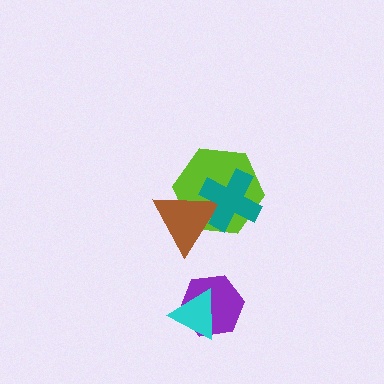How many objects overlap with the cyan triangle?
1 object overlaps with the cyan triangle.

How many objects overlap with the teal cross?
2 objects overlap with the teal cross.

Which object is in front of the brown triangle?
The teal cross is in front of the brown triangle.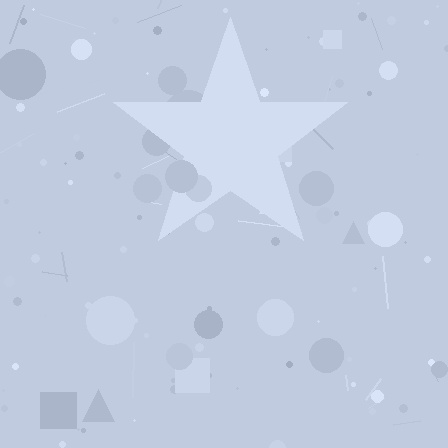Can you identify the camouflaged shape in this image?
The camouflaged shape is a star.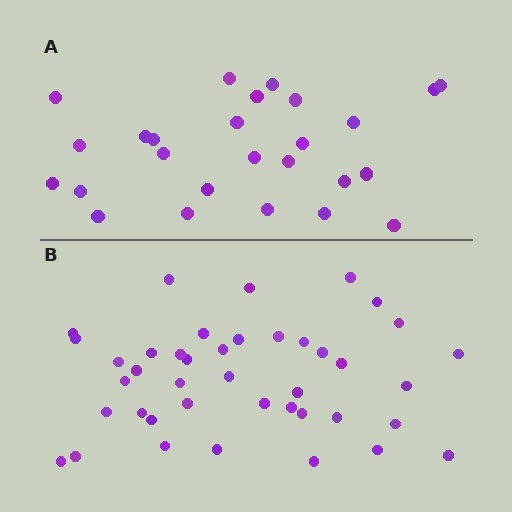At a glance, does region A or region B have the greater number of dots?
Region B (the bottom region) has more dots.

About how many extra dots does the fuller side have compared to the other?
Region B has approximately 15 more dots than region A.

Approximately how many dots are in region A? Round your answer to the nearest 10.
About 30 dots. (The exact count is 26, which rounds to 30.)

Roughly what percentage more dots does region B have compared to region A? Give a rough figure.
About 60% more.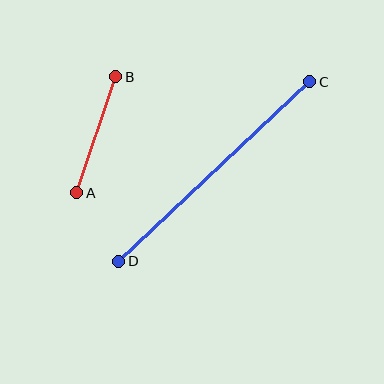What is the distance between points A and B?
The distance is approximately 122 pixels.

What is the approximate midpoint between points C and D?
The midpoint is at approximately (214, 172) pixels.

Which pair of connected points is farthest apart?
Points C and D are farthest apart.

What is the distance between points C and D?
The distance is approximately 262 pixels.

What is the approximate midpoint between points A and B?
The midpoint is at approximately (96, 135) pixels.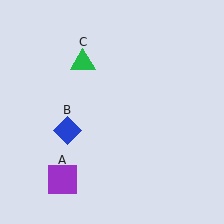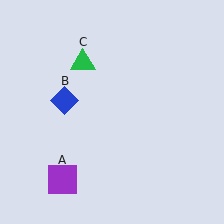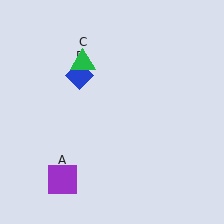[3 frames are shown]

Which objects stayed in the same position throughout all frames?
Purple square (object A) and green triangle (object C) remained stationary.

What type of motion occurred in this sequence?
The blue diamond (object B) rotated clockwise around the center of the scene.